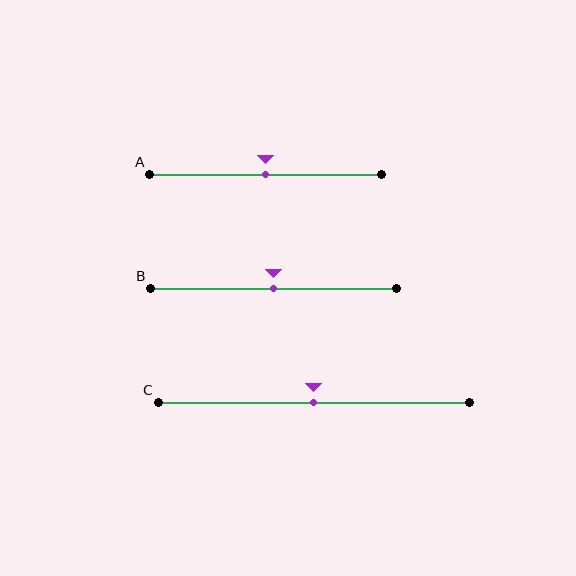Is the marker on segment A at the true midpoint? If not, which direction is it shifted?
Yes, the marker on segment A is at the true midpoint.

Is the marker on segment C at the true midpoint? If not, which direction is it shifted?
Yes, the marker on segment C is at the true midpoint.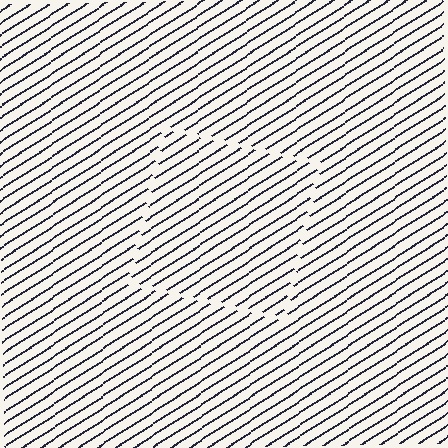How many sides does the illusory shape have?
4 sides — the line-ends trace a square.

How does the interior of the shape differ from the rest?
The interior of the shape contains the same grating, shifted by half a period — the contour is defined by the phase discontinuity where line-ends from the inner and outer gratings abut.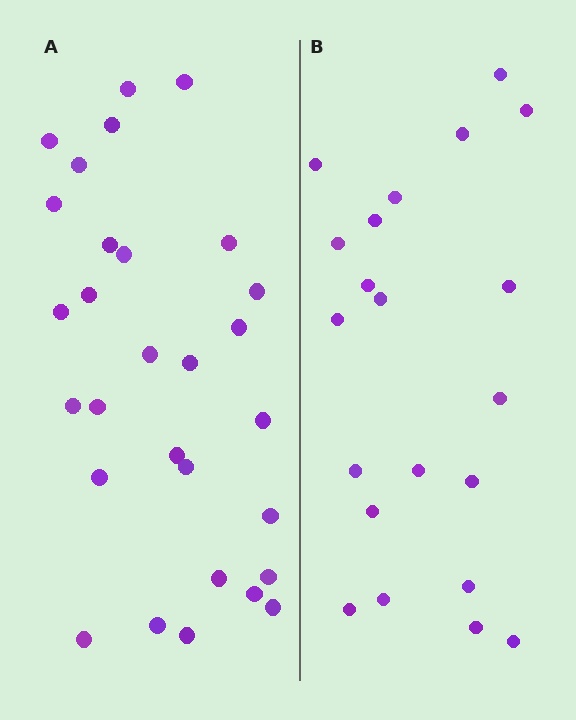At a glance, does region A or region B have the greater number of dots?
Region A (the left region) has more dots.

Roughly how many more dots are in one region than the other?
Region A has roughly 8 or so more dots than region B.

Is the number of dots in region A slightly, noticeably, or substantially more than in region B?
Region A has noticeably more, but not dramatically so. The ratio is roughly 1.4 to 1.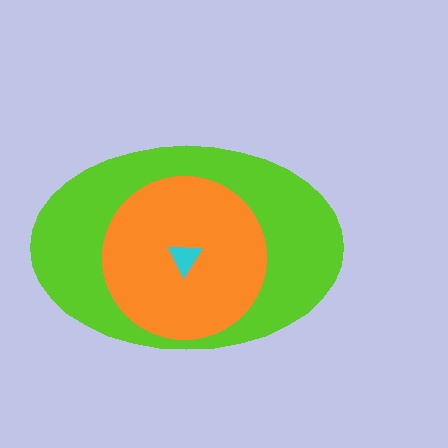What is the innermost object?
The cyan triangle.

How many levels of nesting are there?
3.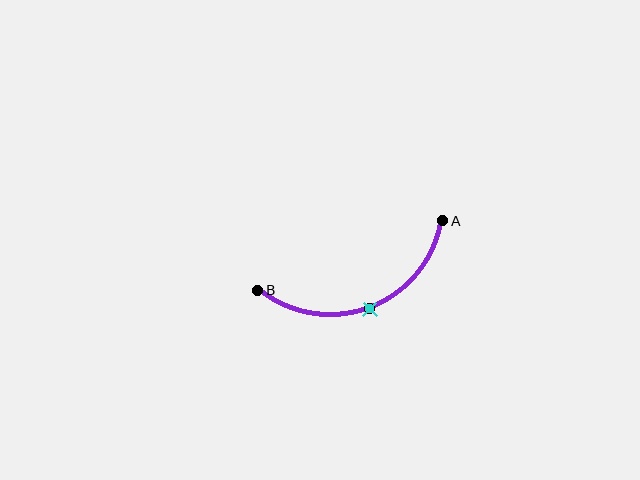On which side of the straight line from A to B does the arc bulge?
The arc bulges below the straight line connecting A and B.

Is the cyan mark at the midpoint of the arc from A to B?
Yes. The cyan mark lies on the arc at equal arc-length from both A and B — it is the arc midpoint.